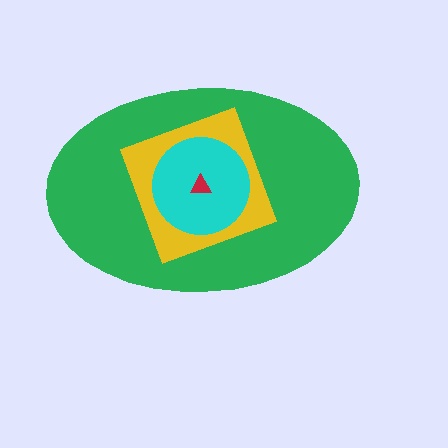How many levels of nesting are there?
4.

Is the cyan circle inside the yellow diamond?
Yes.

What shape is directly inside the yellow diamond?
The cyan circle.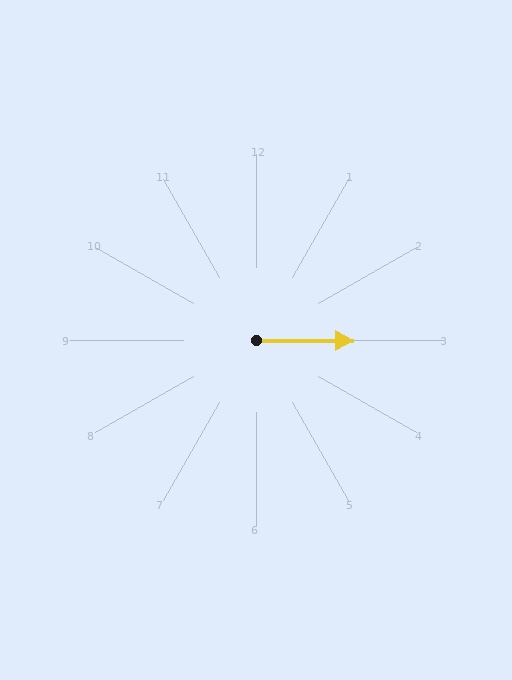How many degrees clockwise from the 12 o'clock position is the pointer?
Approximately 90 degrees.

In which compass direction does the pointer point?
East.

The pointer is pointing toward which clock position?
Roughly 3 o'clock.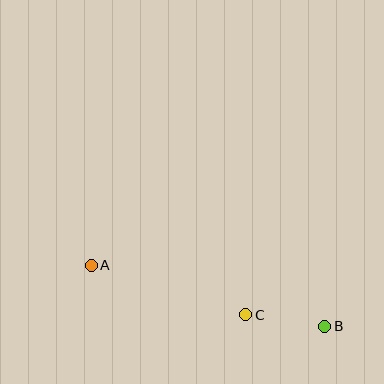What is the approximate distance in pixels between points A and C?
The distance between A and C is approximately 162 pixels.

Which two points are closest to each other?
Points B and C are closest to each other.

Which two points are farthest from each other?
Points A and B are farthest from each other.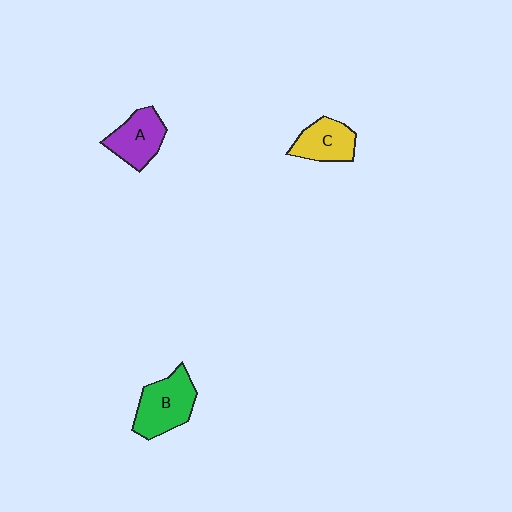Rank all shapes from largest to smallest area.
From largest to smallest: B (green), A (purple), C (yellow).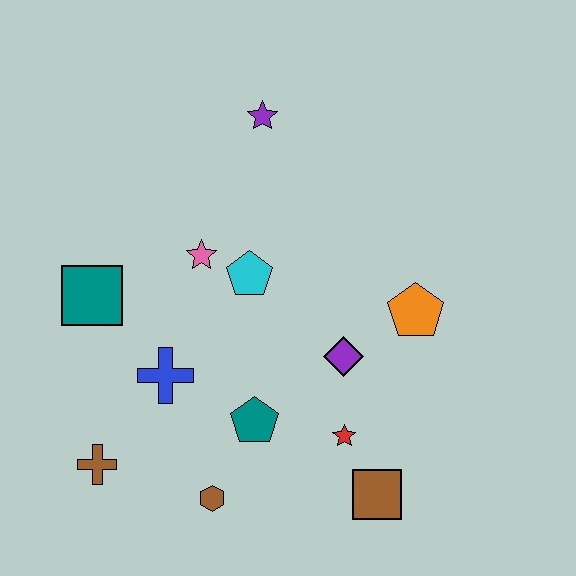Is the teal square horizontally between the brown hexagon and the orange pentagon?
No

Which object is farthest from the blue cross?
The purple star is farthest from the blue cross.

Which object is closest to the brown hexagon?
The teal pentagon is closest to the brown hexagon.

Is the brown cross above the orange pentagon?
No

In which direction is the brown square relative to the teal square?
The brown square is to the right of the teal square.